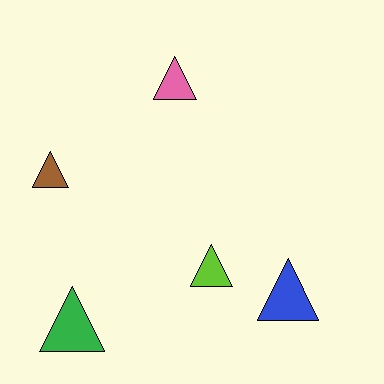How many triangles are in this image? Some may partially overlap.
There are 5 triangles.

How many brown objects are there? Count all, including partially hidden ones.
There is 1 brown object.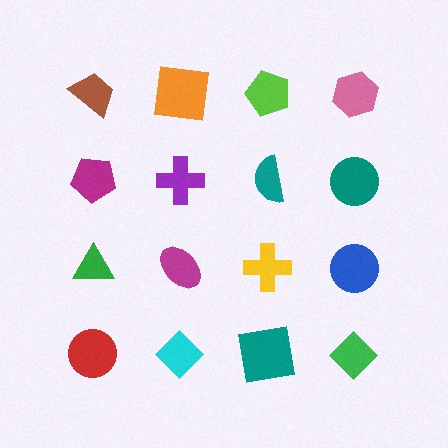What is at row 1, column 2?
An orange square.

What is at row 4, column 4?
A green diamond.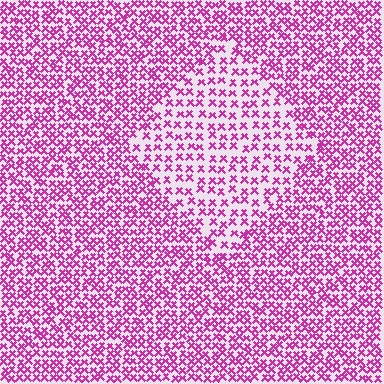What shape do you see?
I see a diamond.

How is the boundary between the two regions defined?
The boundary is defined by a change in element density (approximately 1.8x ratio). All elements are the same color, size, and shape.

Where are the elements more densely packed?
The elements are more densely packed outside the diamond boundary.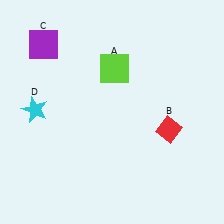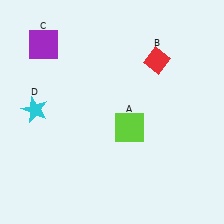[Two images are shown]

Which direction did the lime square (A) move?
The lime square (A) moved down.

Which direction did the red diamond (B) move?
The red diamond (B) moved up.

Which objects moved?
The objects that moved are: the lime square (A), the red diamond (B).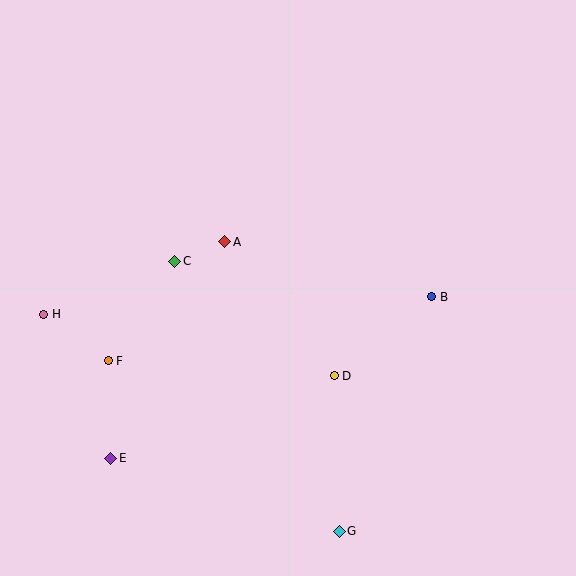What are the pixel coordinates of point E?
Point E is at (111, 458).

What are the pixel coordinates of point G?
Point G is at (339, 531).